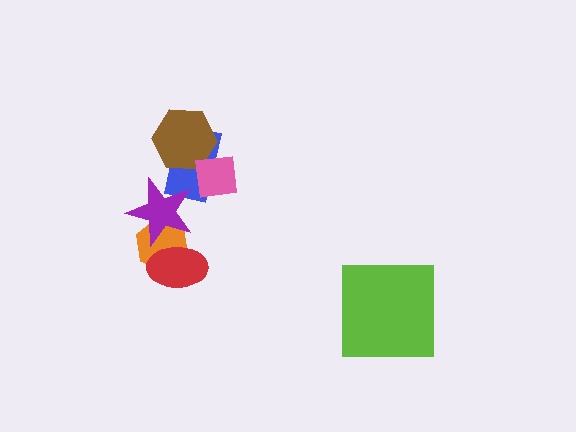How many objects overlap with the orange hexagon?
2 objects overlap with the orange hexagon.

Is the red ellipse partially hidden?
Yes, it is partially covered by another shape.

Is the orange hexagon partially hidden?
Yes, it is partially covered by another shape.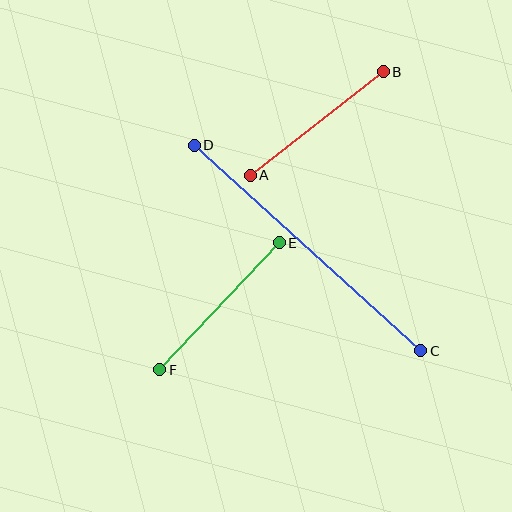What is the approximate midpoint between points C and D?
The midpoint is at approximately (308, 248) pixels.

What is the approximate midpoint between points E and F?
The midpoint is at approximately (219, 306) pixels.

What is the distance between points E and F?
The distance is approximately 174 pixels.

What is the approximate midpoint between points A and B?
The midpoint is at approximately (317, 124) pixels.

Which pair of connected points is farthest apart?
Points C and D are farthest apart.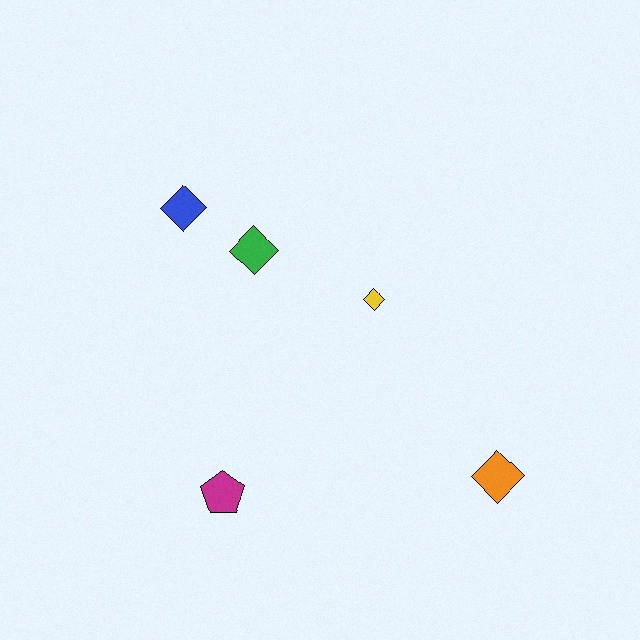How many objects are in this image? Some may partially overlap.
There are 5 objects.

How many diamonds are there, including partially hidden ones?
There are 4 diamonds.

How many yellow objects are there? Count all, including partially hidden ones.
There is 1 yellow object.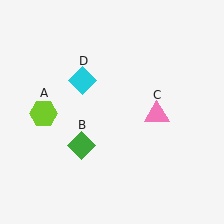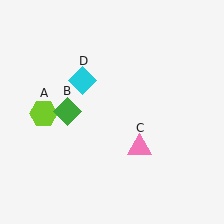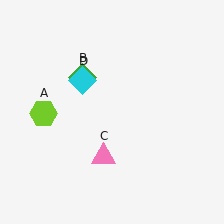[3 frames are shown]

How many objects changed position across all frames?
2 objects changed position: green diamond (object B), pink triangle (object C).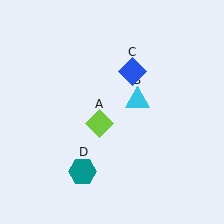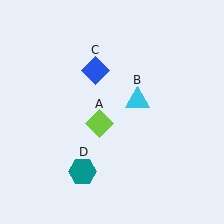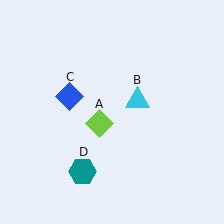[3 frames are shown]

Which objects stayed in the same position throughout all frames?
Lime diamond (object A) and cyan triangle (object B) and teal hexagon (object D) remained stationary.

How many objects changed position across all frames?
1 object changed position: blue diamond (object C).